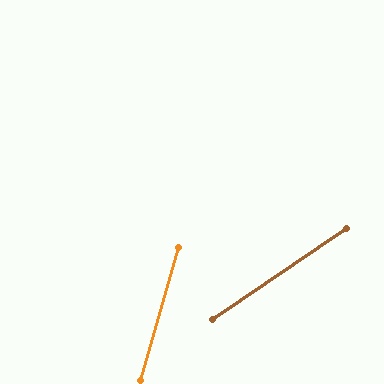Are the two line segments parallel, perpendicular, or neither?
Neither parallel nor perpendicular — they differ by about 40°.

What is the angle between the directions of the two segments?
Approximately 40 degrees.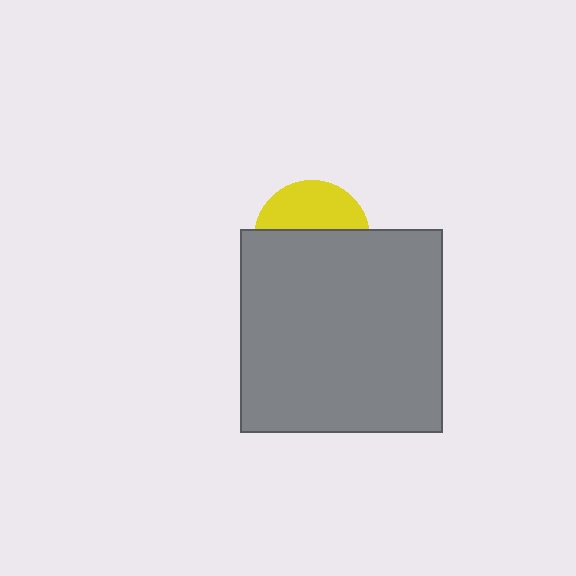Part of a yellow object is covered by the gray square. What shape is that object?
It is a circle.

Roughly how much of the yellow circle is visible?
A small part of it is visible (roughly 41%).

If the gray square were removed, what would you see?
You would see the complete yellow circle.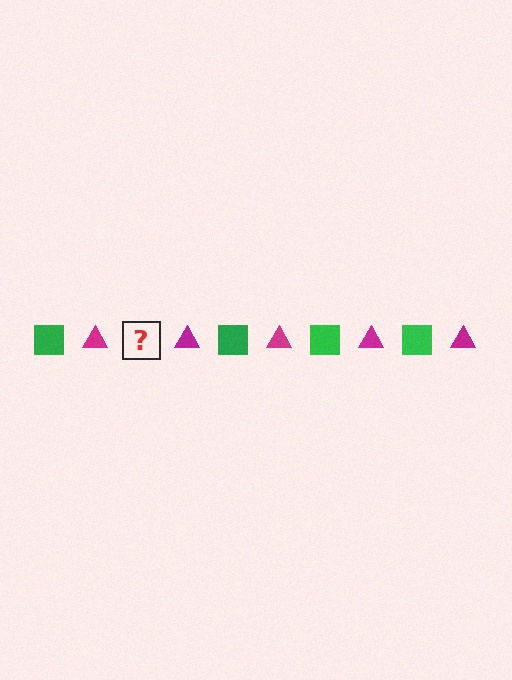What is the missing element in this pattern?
The missing element is a green square.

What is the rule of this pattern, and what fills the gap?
The rule is that the pattern alternates between green square and magenta triangle. The gap should be filled with a green square.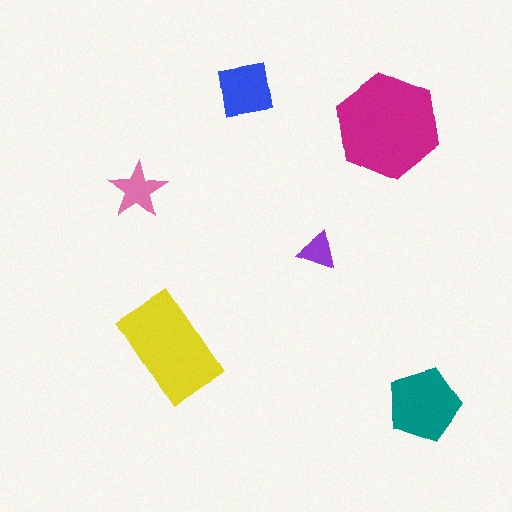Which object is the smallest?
The purple triangle.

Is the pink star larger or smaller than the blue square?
Smaller.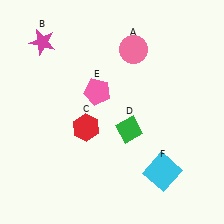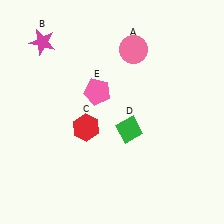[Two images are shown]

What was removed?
The cyan square (F) was removed in Image 2.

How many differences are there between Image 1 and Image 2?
There is 1 difference between the two images.